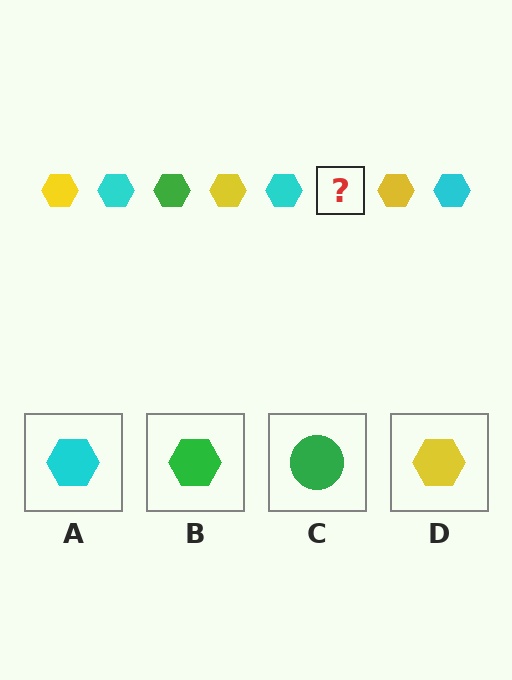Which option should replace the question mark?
Option B.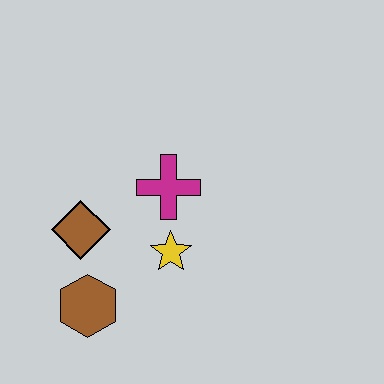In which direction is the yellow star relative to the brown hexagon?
The yellow star is to the right of the brown hexagon.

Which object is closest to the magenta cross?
The yellow star is closest to the magenta cross.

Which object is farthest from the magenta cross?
The brown hexagon is farthest from the magenta cross.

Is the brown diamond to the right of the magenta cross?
No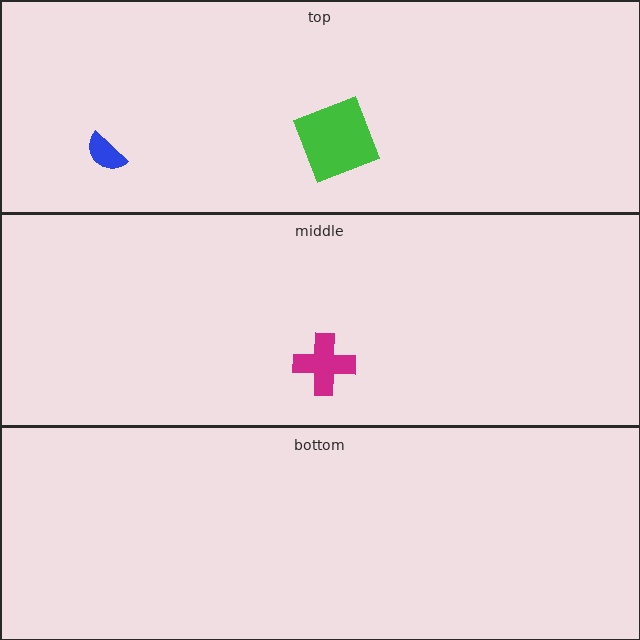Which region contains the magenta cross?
The middle region.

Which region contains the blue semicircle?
The top region.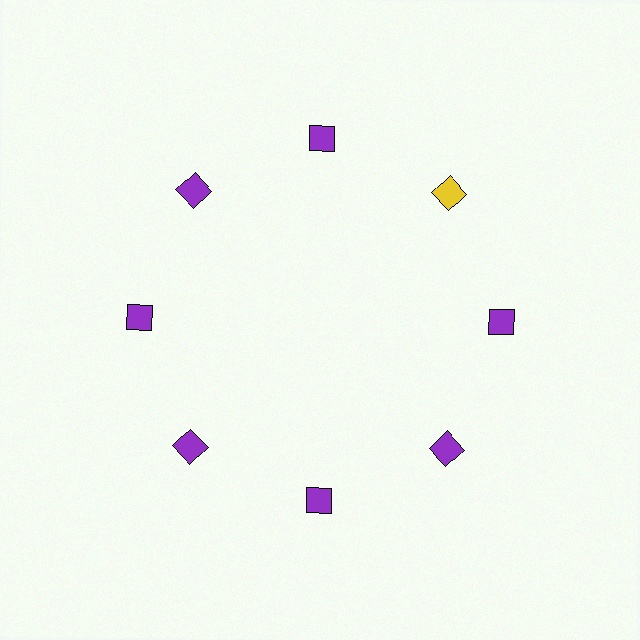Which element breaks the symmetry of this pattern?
The yellow diamond at roughly the 2 o'clock position breaks the symmetry. All other shapes are purple diamonds.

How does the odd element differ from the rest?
It has a different color: yellow instead of purple.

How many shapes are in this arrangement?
There are 8 shapes arranged in a ring pattern.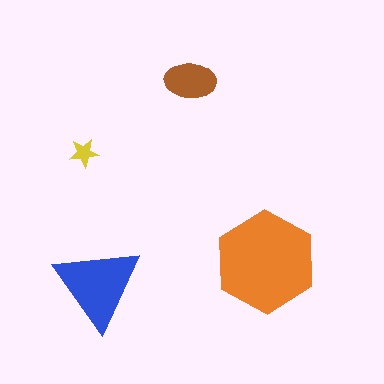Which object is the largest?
The orange hexagon.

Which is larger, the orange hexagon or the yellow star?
The orange hexagon.